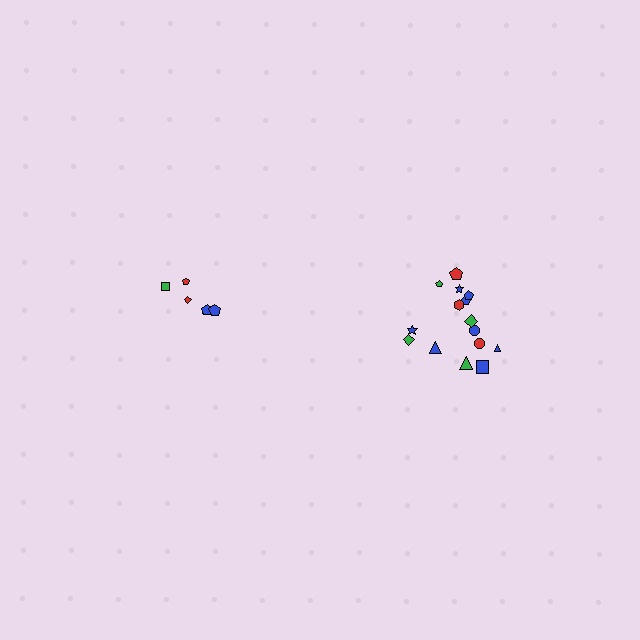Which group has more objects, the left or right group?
The right group.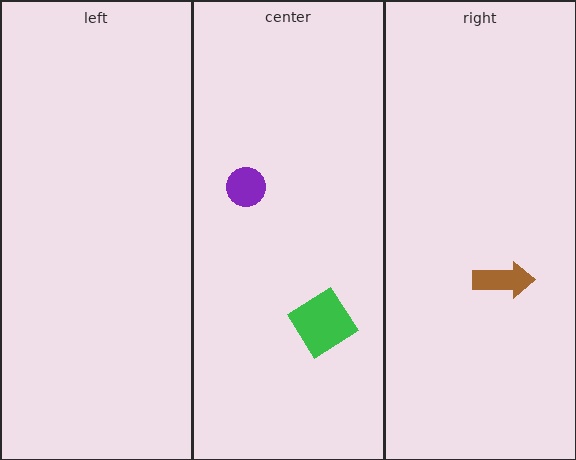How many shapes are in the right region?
1.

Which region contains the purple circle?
The center region.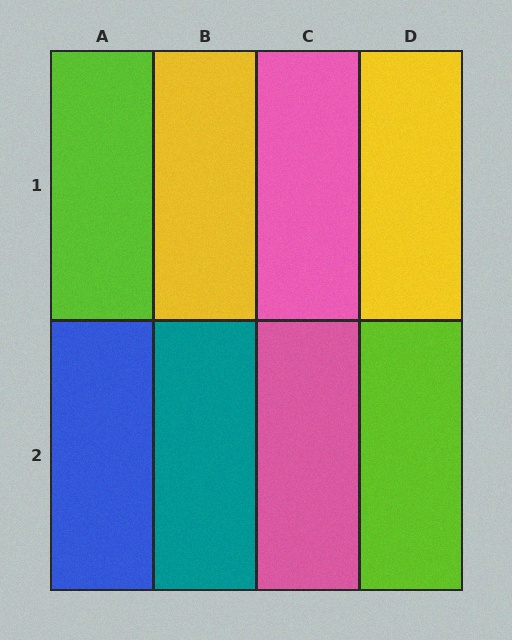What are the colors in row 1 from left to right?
Lime, yellow, pink, yellow.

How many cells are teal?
1 cell is teal.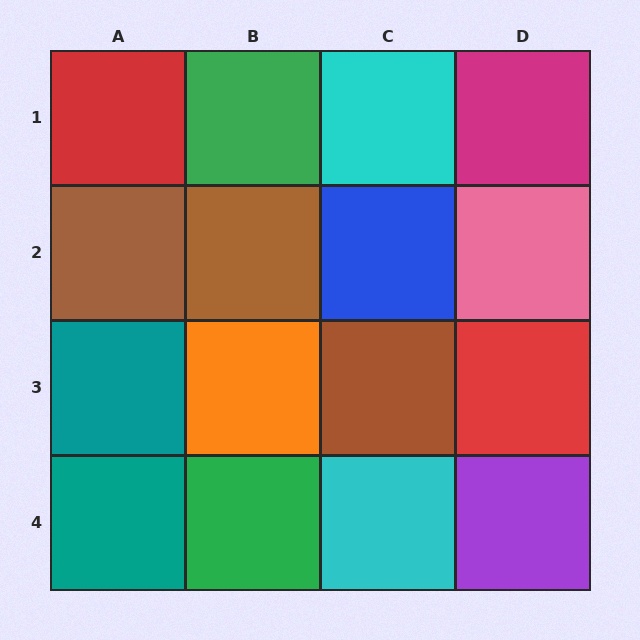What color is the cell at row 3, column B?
Orange.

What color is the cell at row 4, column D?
Purple.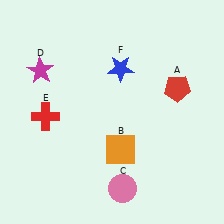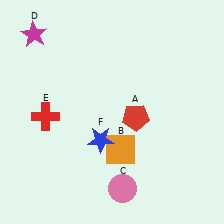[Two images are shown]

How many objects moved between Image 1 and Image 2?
3 objects moved between the two images.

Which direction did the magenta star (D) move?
The magenta star (D) moved up.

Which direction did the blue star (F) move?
The blue star (F) moved down.